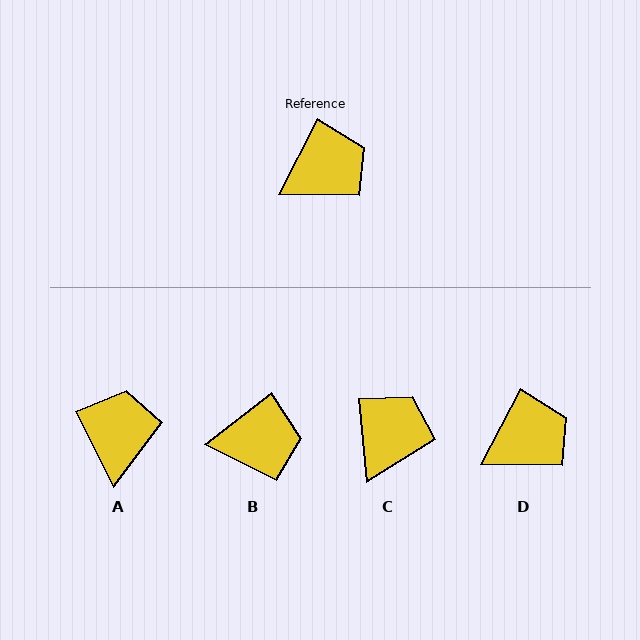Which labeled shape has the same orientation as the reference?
D.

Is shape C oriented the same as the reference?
No, it is off by about 33 degrees.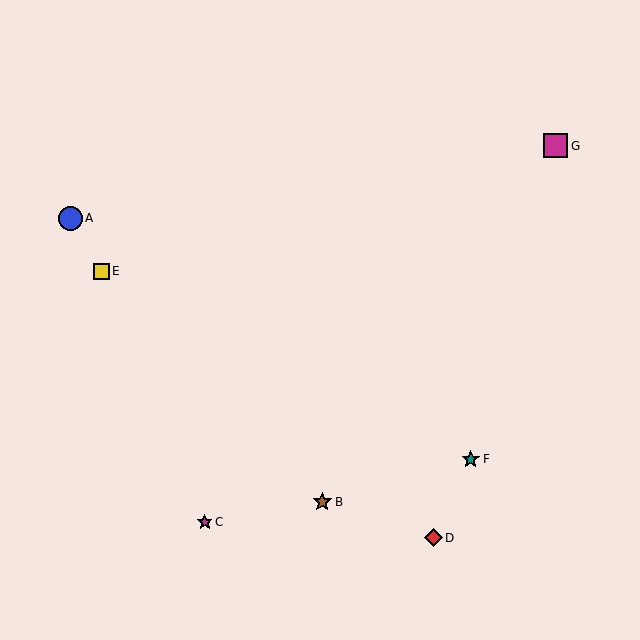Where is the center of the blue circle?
The center of the blue circle is at (70, 218).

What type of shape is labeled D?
Shape D is a red diamond.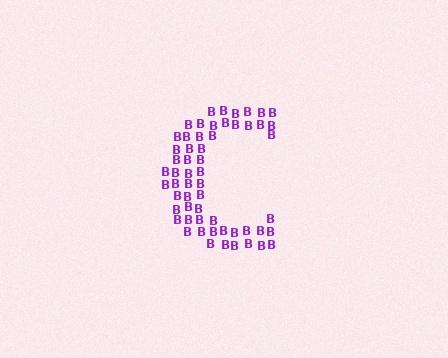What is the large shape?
The large shape is the letter C.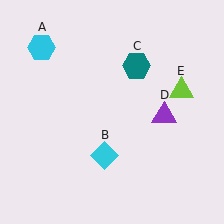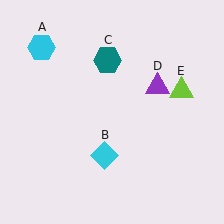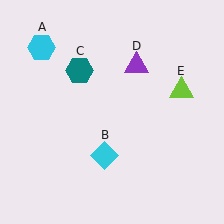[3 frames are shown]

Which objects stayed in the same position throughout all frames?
Cyan hexagon (object A) and cyan diamond (object B) and lime triangle (object E) remained stationary.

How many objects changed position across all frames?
2 objects changed position: teal hexagon (object C), purple triangle (object D).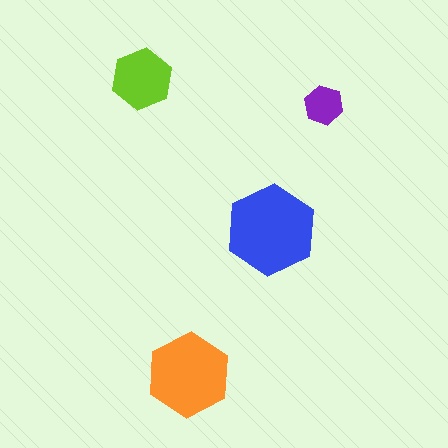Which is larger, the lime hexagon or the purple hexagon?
The lime one.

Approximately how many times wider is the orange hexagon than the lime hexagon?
About 1.5 times wider.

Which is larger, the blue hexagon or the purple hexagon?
The blue one.